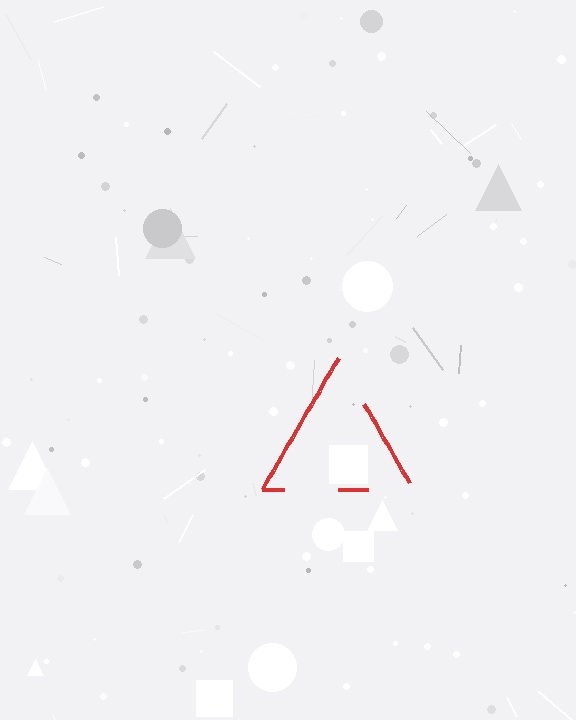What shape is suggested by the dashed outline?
The dashed outline suggests a triangle.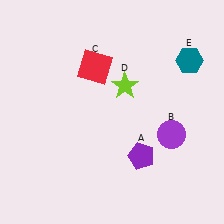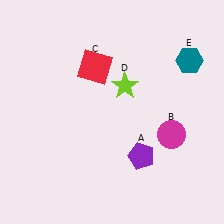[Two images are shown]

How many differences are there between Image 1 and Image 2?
There is 1 difference between the two images.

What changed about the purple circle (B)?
In Image 1, B is purple. In Image 2, it changed to magenta.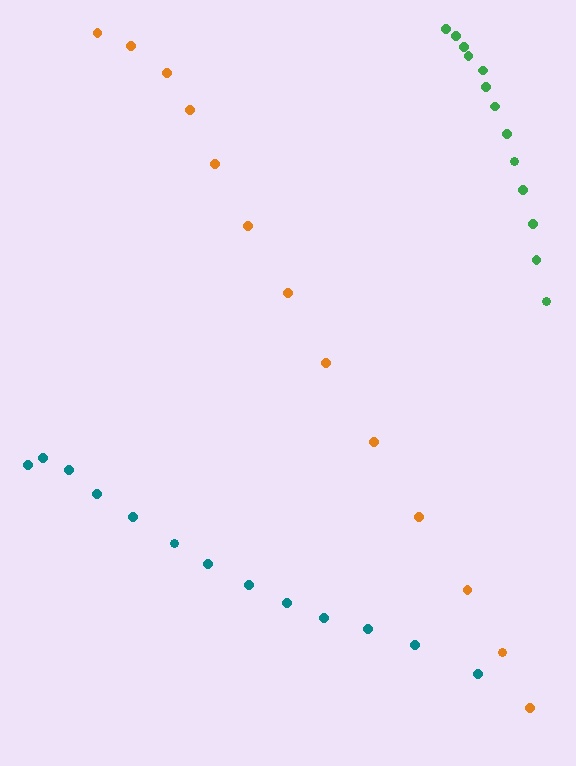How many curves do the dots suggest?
There are 3 distinct paths.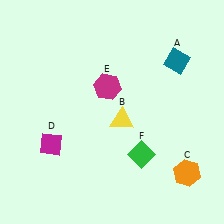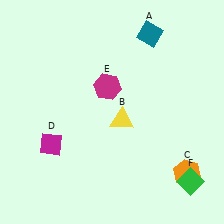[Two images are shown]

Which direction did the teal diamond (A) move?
The teal diamond (A) moved left.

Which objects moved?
The objects that moved are: the teal diamond (A), the green diamond (F).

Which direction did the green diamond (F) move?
The green diamond (F) moved right.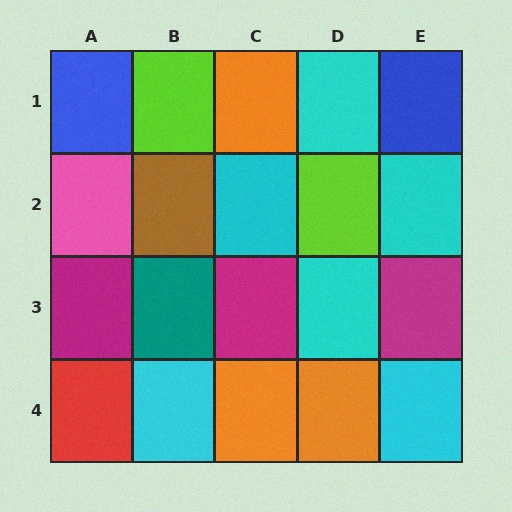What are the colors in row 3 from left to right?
Magenta, teal, magenta, cyan, magenta.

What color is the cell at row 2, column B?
Brown.